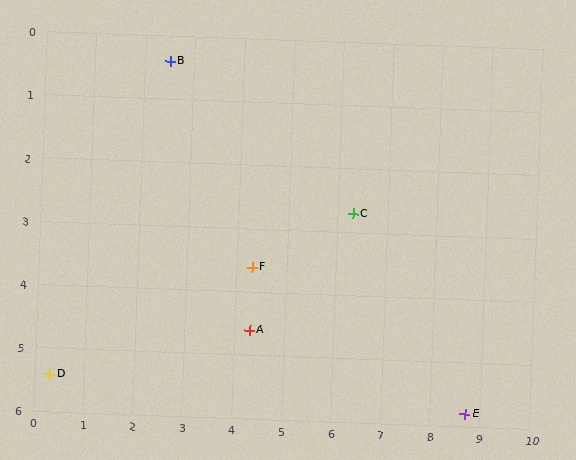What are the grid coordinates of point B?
Point B is at approximately (2.5, 0.4).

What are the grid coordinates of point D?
Point D is at approximately (0.3, 5.4).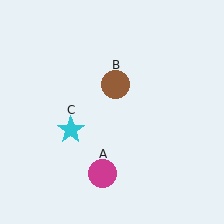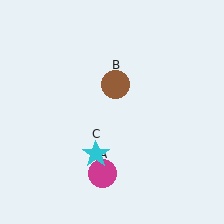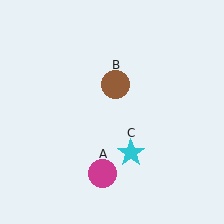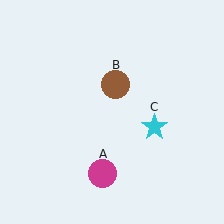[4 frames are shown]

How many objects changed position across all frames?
1 object changed position: cyan star (object C).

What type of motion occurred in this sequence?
The cyan star (object C) rotated counterclockwise around the center of the scene.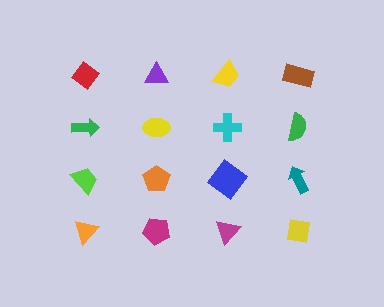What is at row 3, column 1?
A lime trapezoid.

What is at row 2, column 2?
A yellow ellipse.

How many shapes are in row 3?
4 shapes.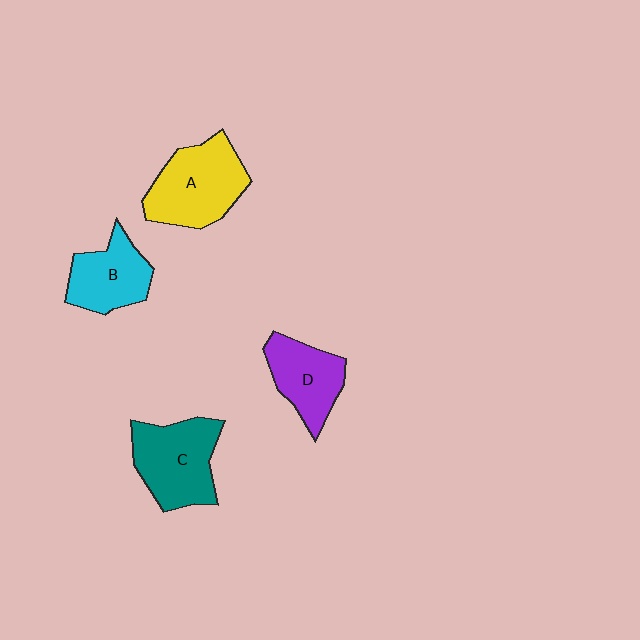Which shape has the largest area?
Shape A (yellow).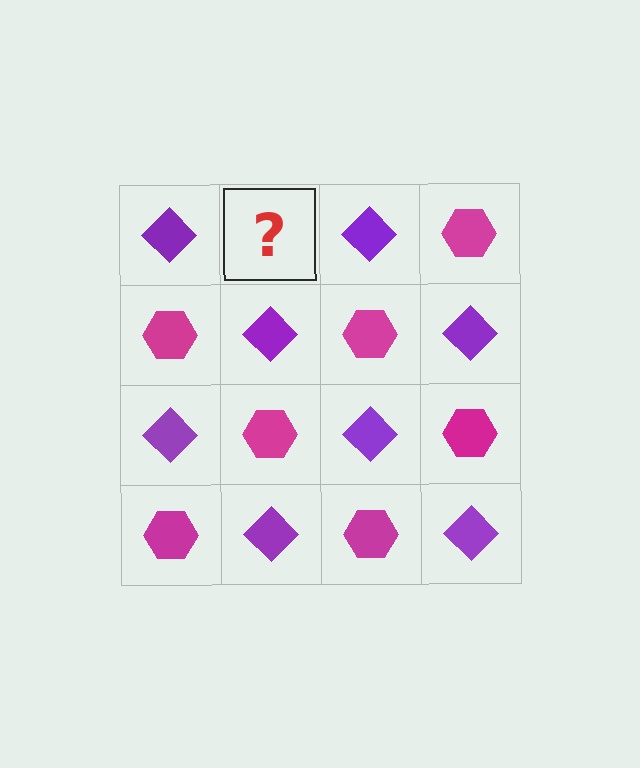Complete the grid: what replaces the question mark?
The question mark should be replaced with a magenta hexagon.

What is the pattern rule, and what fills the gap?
The rule is that it alternates purple diamond and magenta hexagon in a checkerboard pattern. The gap should be filled with a magenta hexagon.